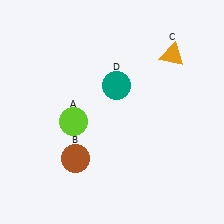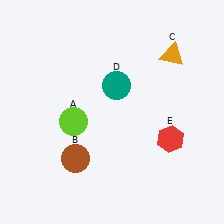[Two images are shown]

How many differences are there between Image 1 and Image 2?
There is 1 difference between the two images.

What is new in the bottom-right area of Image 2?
A red hexagon (E) was added in the bottom-right area of Image 2.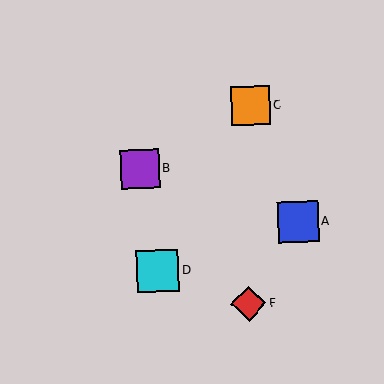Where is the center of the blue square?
The center of the blue square is at (298, 221).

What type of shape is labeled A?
Shape A is a blue square.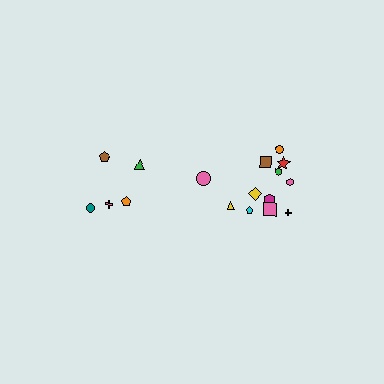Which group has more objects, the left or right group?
The right group.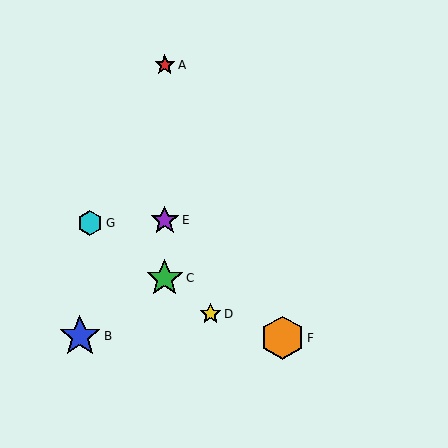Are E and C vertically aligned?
Yes, both are at x≈165.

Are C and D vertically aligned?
No, C is at x≈165 and D is at x≈210.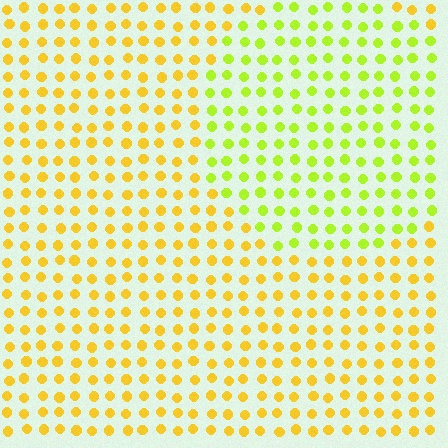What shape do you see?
I see a circle.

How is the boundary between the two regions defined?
The boundary is defined purely by a slight shift in hue (about 35 degrees). Spacing, size, and orientation are identical on both sides.